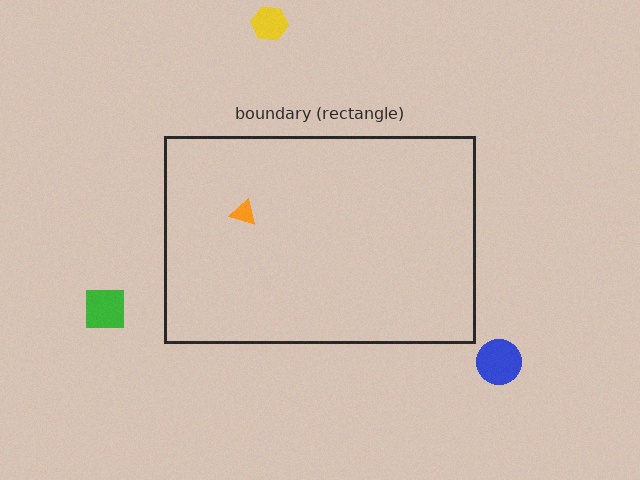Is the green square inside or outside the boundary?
Outside.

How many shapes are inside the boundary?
1 inside, 3 outside.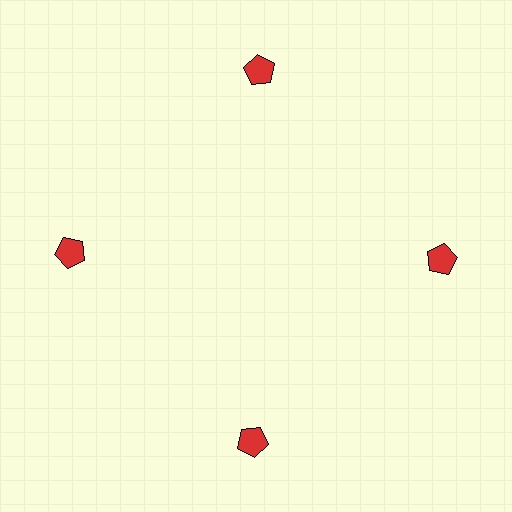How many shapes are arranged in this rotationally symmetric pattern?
There are 4 shapes, arranged in 4 groups of 1.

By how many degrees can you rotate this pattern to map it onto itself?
The pattern maps onto itself every 90 degrees of rotation.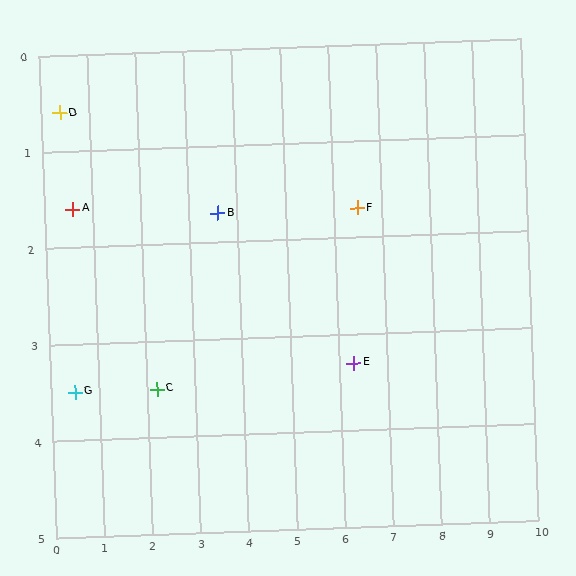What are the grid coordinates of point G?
Point G is at approximately (0.5, 3.5).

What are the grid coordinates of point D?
Point D is at approximately (0.4, 0.6).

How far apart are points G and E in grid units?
Points G and E are about 5.8 grid units apart.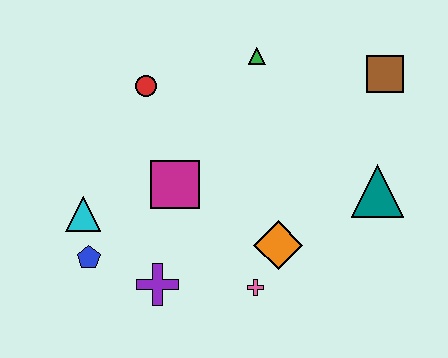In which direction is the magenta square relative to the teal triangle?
The magenta square is to the left of the teal triangle.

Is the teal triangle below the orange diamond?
No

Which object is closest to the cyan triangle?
The blue pentagon is closest to the cyan triangle.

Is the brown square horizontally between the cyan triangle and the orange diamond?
No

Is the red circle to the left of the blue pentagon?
No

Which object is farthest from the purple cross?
The brown square is farthest from the purple cross.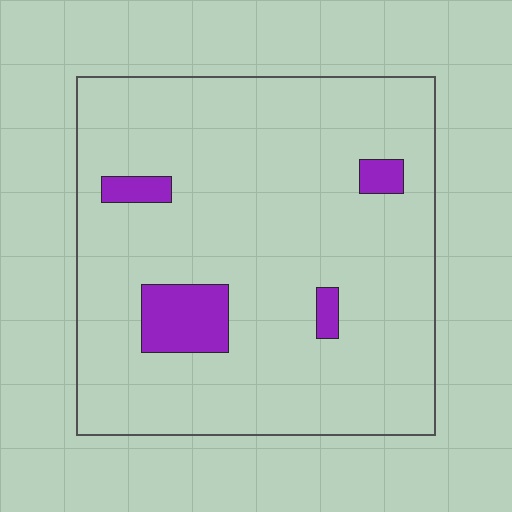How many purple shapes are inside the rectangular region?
4.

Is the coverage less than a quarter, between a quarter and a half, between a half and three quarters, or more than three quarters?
Less than a quarter.